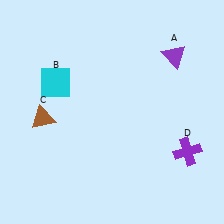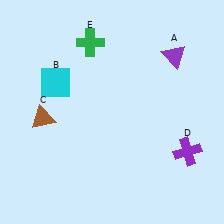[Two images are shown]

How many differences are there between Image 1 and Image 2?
There is 1 difference between the two images.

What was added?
A green cross (E) was added in Image 2.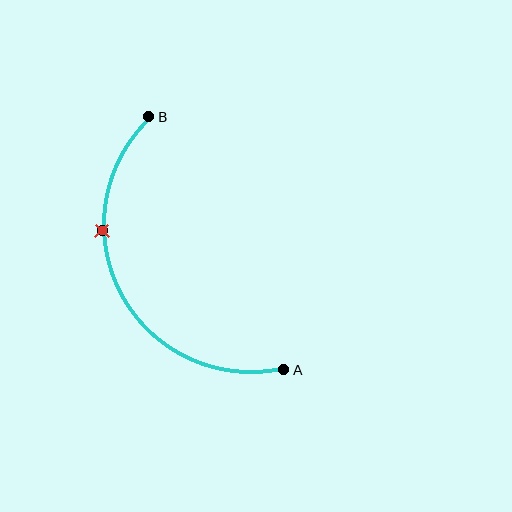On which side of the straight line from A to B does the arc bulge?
The arc bulges to the left of the straight line connecting A and B.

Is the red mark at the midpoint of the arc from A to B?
No. The red mark lies on the arc but is closer to endpoint B. The arc midpoint would be at the point on the curve equidistant along the arc from both A and B.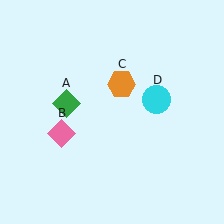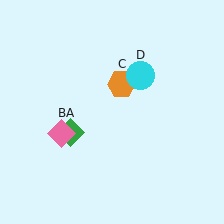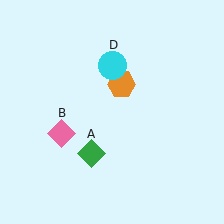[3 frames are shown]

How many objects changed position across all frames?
2 objects changed position: green diamond (object A), cyan circle (object D).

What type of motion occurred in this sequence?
The green diamond (object A), cyan circle (object D) rotated counterclockwise around the center of the scene.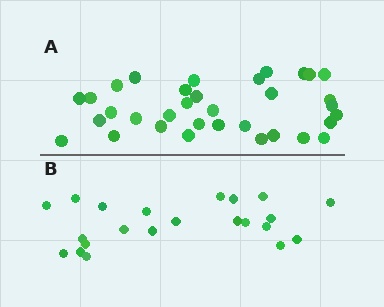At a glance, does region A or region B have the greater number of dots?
Region A (the top region) has more dots.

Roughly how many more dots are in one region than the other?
Region A has roughly 12 or so more dots than region B.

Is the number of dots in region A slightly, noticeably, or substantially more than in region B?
Region A has substantially more. The ratio is roughly 1.5 to 1.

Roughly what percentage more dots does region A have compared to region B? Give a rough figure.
About 55% more.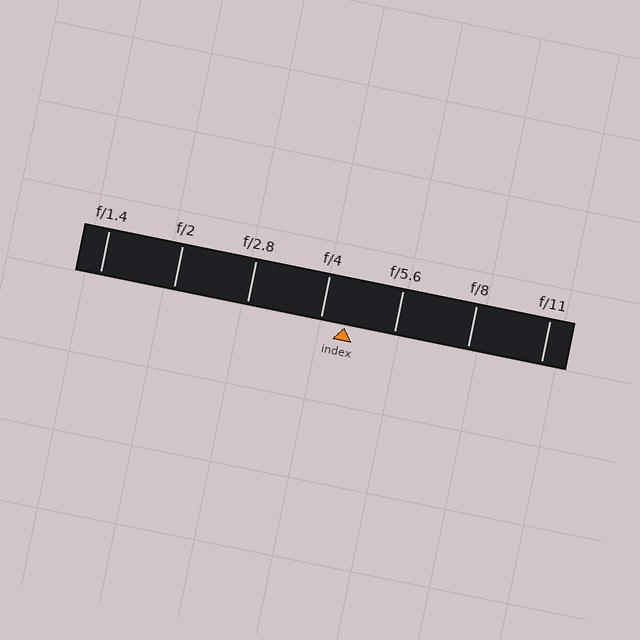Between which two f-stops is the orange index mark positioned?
The index mark is between f/4 and f/5.6.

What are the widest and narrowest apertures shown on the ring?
The widest aperture shown is f/1.4 and the narrowest is f/11.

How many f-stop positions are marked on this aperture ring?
There are 7 f-stop positions marked.